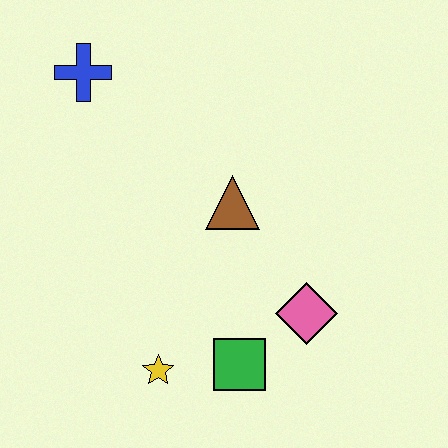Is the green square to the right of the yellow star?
Yes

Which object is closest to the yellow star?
The green square is closest to the yellow star.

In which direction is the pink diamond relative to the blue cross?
The pink diamond is below the blue cross.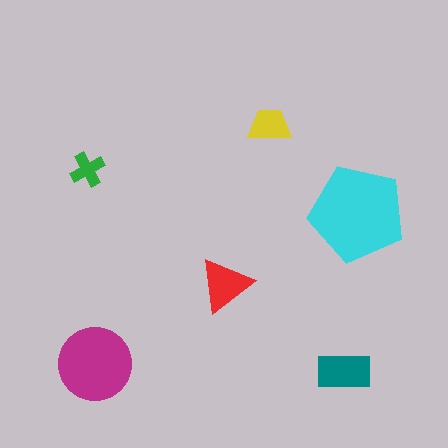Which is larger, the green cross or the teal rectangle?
The teal rectangle.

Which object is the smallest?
The green cross.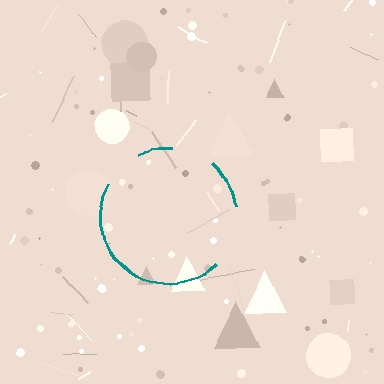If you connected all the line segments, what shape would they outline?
They would outline a circle.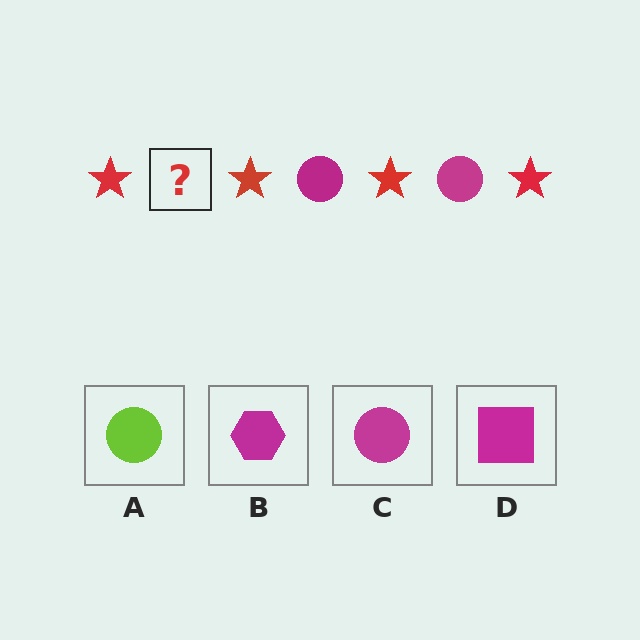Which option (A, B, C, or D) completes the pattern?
C.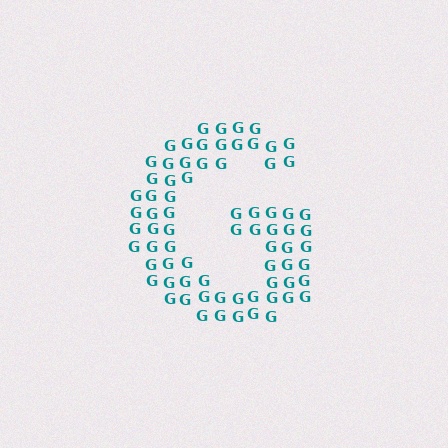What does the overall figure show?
The overall figure shows the letter G.